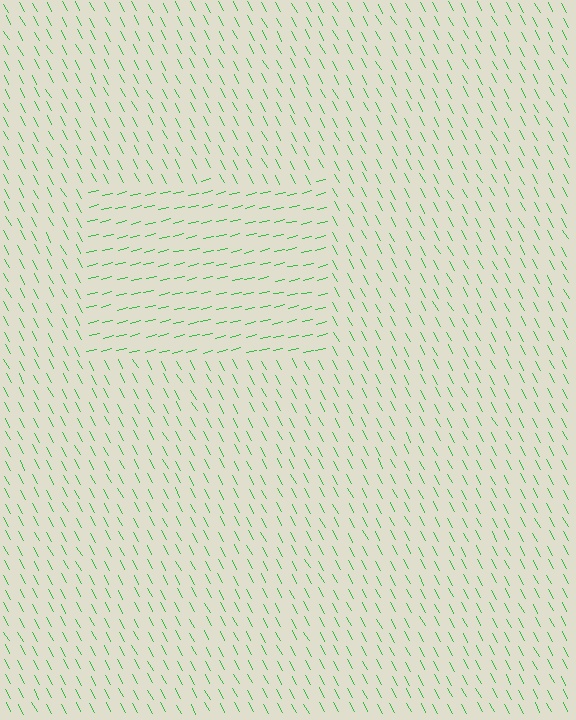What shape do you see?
I see a rectangle.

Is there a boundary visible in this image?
Yes, there is a texture boundary formed by a change in line orientation.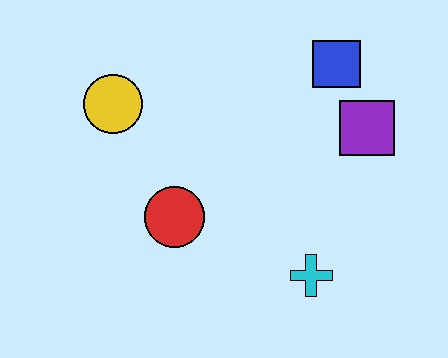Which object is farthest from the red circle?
The blue square is farthest from the red circle.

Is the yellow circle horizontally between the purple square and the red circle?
No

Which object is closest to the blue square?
The purple square is closest to the blue square.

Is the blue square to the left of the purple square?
Yes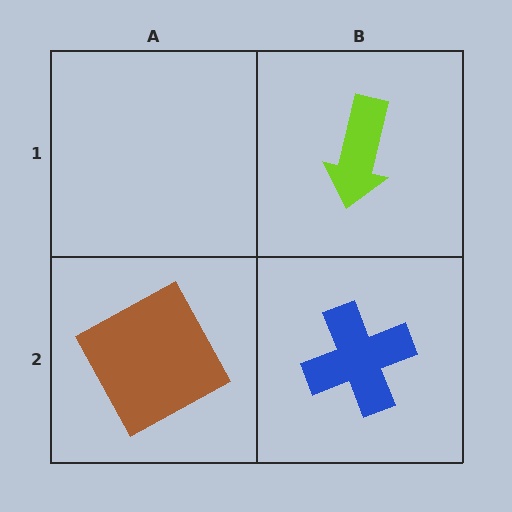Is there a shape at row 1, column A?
No, that cell is empty.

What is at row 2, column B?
A blue cross.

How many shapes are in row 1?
1 shape.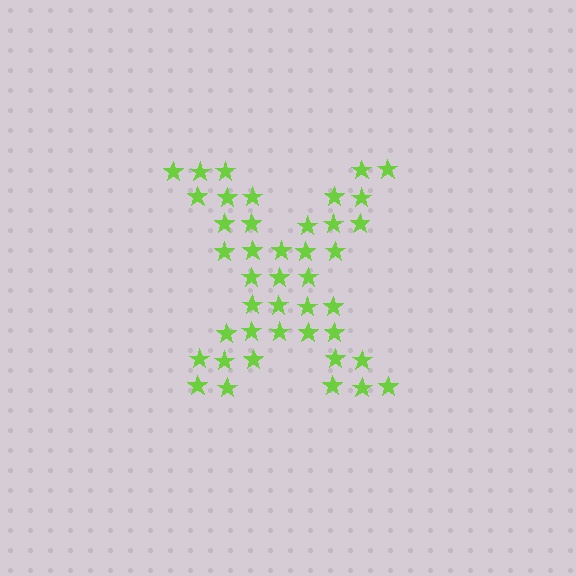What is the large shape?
The large shape is the letter X.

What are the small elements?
The small elements are stars.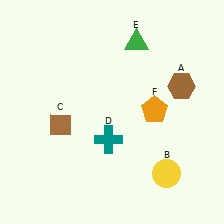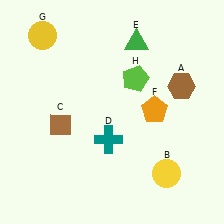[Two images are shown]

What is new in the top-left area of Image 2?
A yellow circle (G) was added in the top-left area of Image 2.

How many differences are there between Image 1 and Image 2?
There are 2 differences between the two images.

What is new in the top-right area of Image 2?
A lime pentagon (H) was added in the top-right area of Image 2.